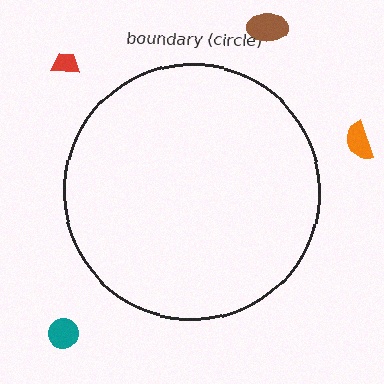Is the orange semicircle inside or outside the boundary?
Outside.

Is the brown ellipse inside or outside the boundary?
Outside.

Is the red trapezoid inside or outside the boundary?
Outside.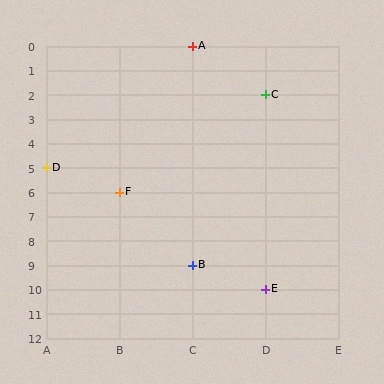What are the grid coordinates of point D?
Point D is at grid coordinates (A, 5).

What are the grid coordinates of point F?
Point F is at grid coordinates (B, 6).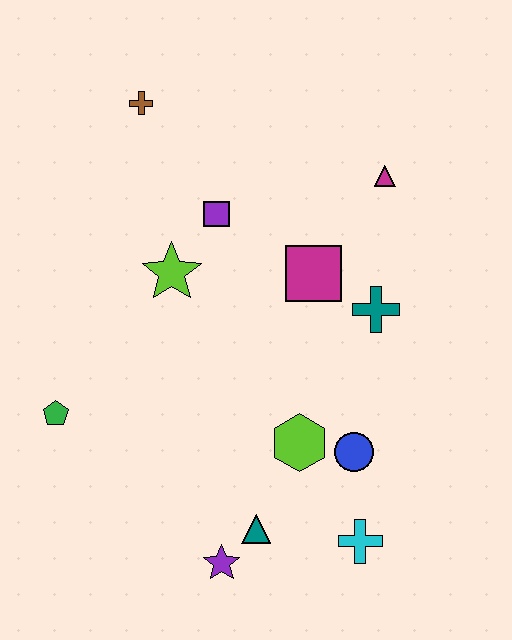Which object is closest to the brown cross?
The purple square is closest to the brown cross.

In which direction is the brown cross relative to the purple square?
The brown cross is above the purple square.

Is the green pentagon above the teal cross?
No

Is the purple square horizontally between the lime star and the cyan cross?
Yes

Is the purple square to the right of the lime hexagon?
No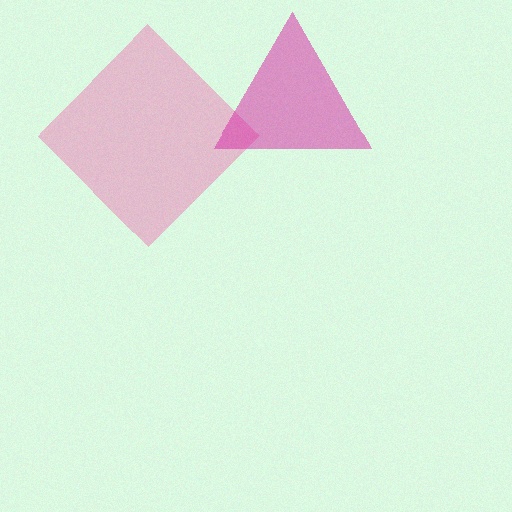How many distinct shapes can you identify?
There are 2 distinct shapes: a pink diamond, a magenta triangle.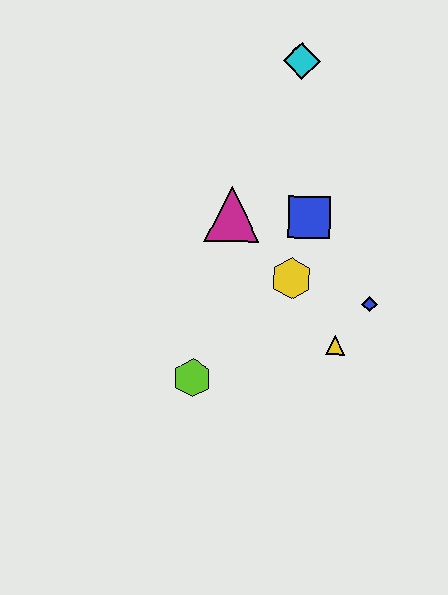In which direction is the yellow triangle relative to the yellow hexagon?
The yellow triangle is below the yellow hexagon.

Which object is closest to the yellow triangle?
The blue diamond is closest to the yellow triangle.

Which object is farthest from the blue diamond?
The cyan diamond is farthest from the blue diamond.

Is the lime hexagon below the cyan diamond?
Yes